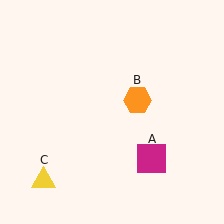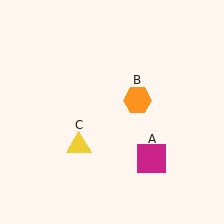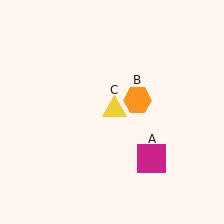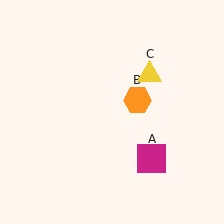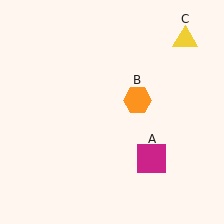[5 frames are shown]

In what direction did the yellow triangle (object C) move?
The yellow triangle (object C) moved up and to the right.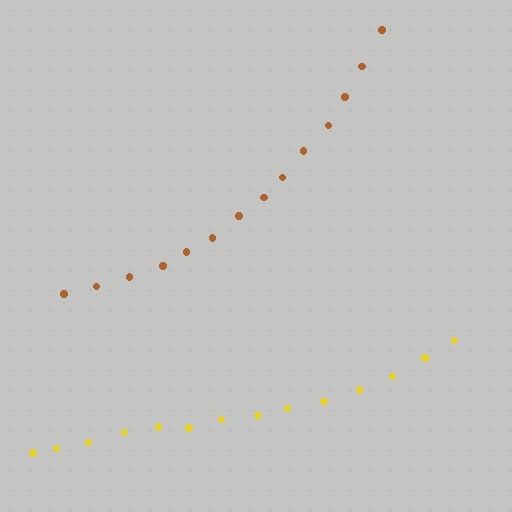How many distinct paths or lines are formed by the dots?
There are 2 distinct paths.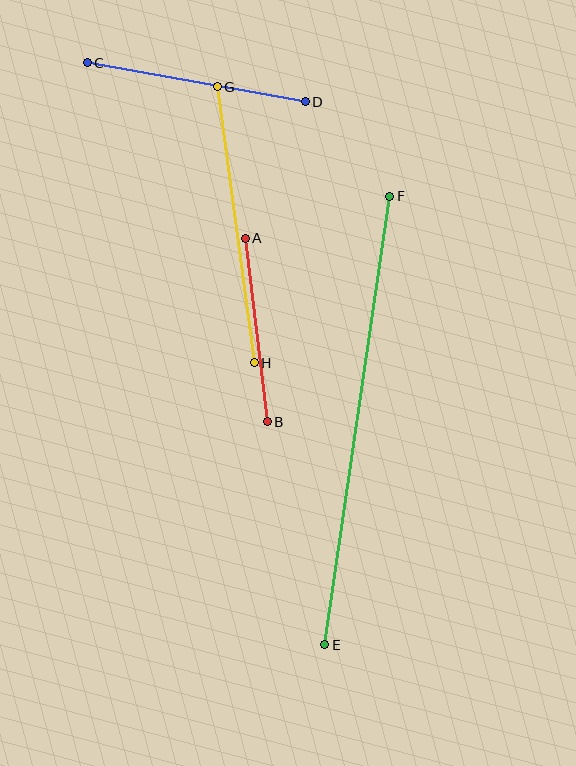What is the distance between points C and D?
The distance is approximately 221 pixels.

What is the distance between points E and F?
The distance is approximately 453 pixels.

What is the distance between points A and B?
The distance is approximately 185 pixels.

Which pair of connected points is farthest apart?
Points E and F are farthest apart.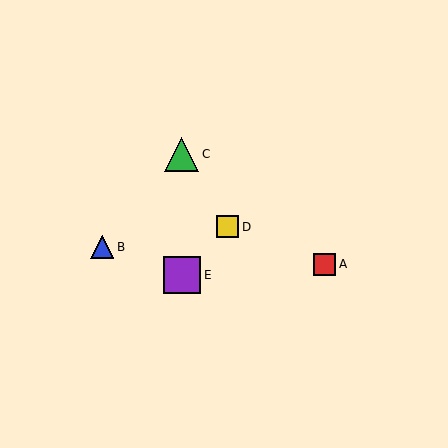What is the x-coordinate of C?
Object C is at x≈182.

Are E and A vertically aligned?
No, E is at x≈182 and A is at x≈325.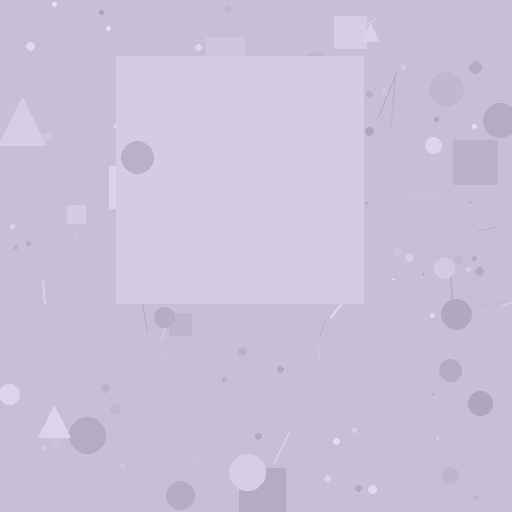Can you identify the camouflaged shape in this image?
The camouflaged shape is a square.